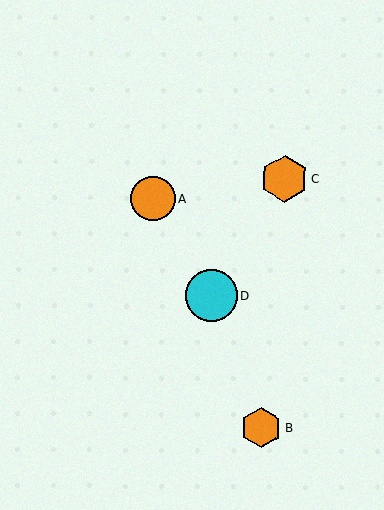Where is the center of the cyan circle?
The center of the cyan circle is at (211, 296).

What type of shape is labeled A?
Shape A is an orange circle.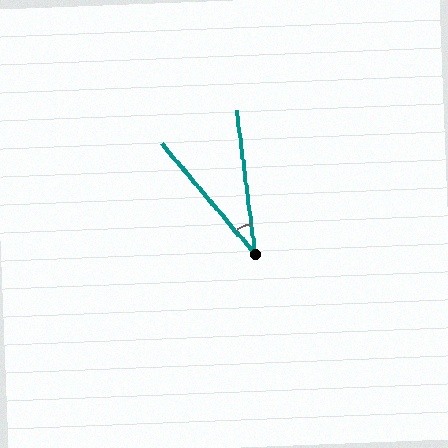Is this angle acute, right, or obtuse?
It is acute.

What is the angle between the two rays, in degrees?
Approximately 33 degrees.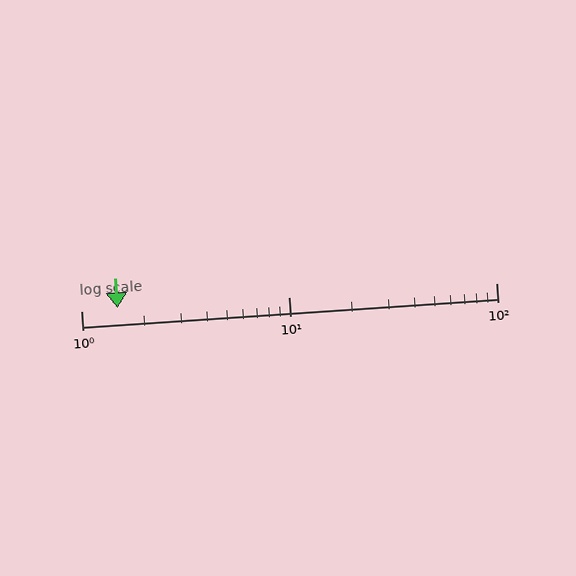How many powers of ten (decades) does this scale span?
The scale spans 2 decades, from 1 to 100.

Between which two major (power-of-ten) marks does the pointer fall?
The pointer is between 1 and 10.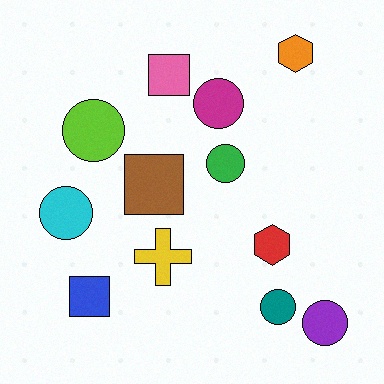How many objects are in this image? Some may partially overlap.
There are 12 objects.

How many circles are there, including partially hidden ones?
There are 6 circles.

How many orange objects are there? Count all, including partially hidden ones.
There is 1 orange object.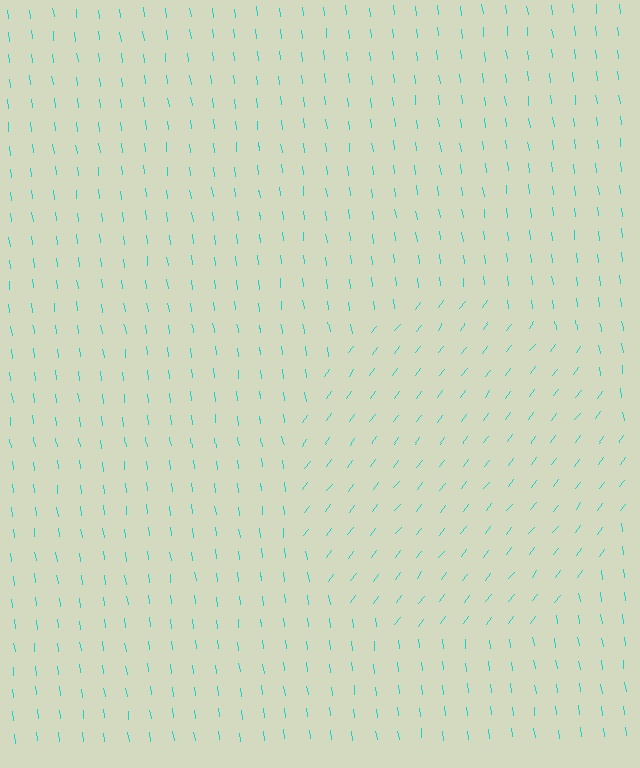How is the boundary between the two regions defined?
The boundary is defined purely by a change in line orientation (approximately 45 degrees difference). All lines are the same color and thickness.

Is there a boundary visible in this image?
Yes, there is a texture boundary formed by a change in line orientation.